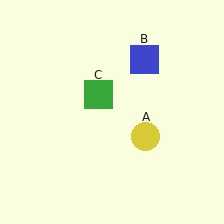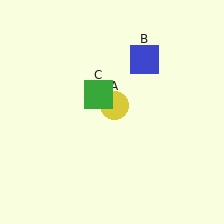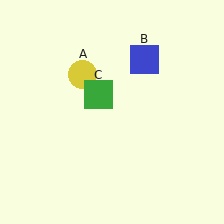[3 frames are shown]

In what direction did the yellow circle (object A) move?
The yellow circle (object A) moved up and to the left.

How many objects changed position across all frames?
1 object changed position: yellow circle (object A).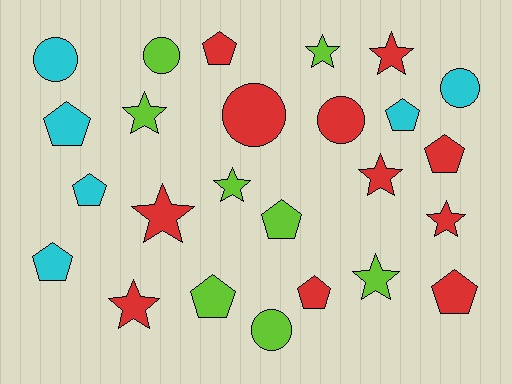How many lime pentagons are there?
There are 2 lime pentagons.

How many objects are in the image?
There are 25 objects.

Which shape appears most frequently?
Pentagon, with 10 objects.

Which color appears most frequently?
Red, with 11 objects.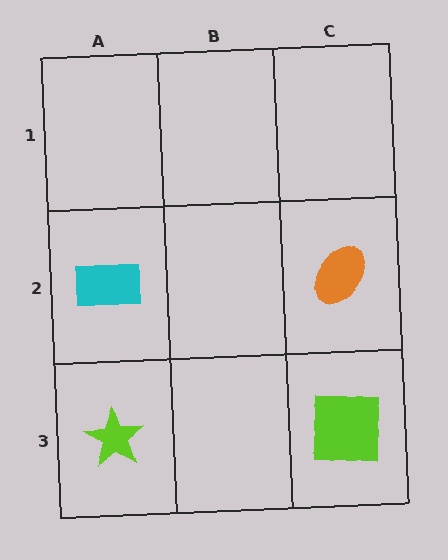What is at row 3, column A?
A lime star.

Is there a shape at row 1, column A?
No, that cell is empty.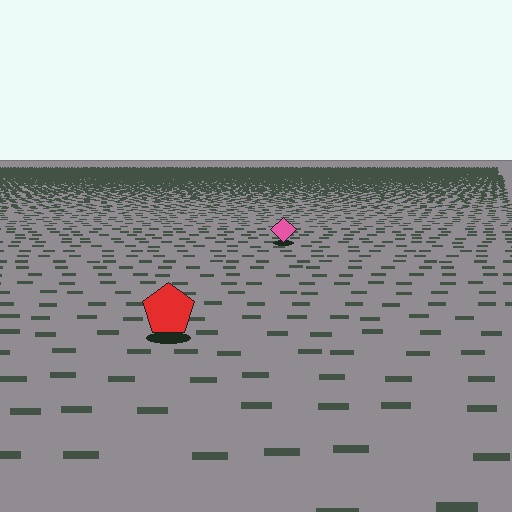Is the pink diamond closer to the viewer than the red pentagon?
No. The red pentagon is closer — you can tell from the texture gradient: the ground texture is coarser near it.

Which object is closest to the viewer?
The red pentagon is closest. The texture marks near it are larger and more spread out.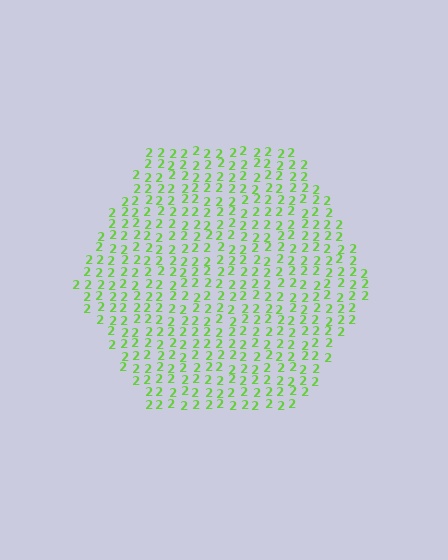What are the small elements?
The small elements are digit 2's.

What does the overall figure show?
The overall figure shows a hexagon.